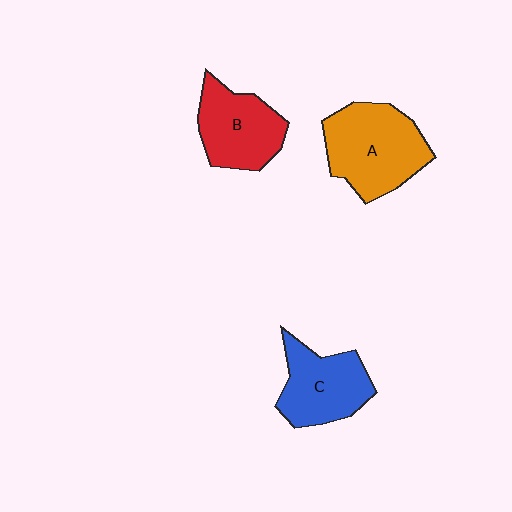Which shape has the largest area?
Shape A (orange).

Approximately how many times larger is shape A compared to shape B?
Approximately 1.3 times.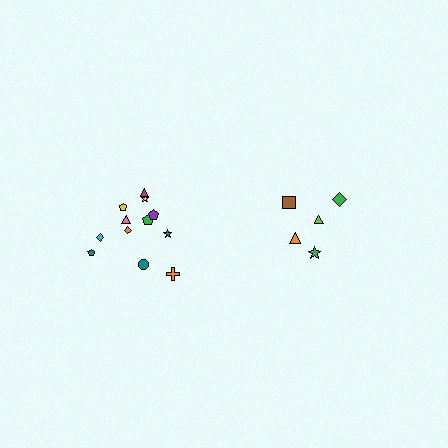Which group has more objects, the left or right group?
The left group.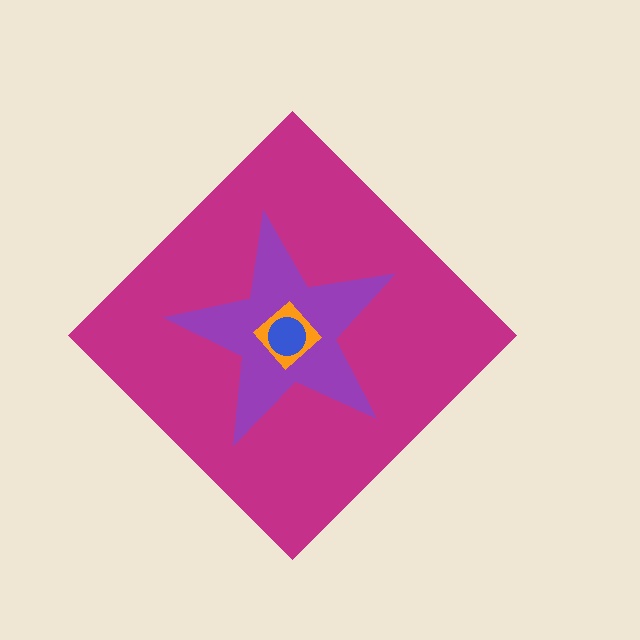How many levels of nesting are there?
4.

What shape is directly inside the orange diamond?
The blue circle.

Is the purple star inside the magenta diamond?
Yes.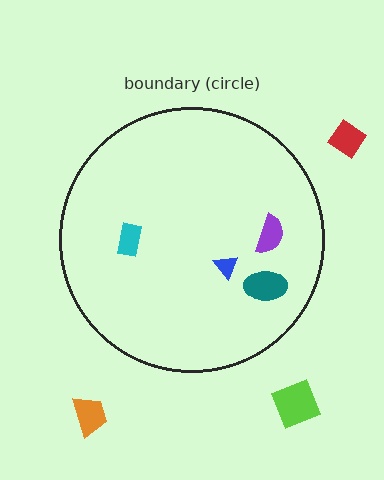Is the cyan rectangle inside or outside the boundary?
Inside.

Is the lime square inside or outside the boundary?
Outside.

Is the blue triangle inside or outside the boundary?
Inside.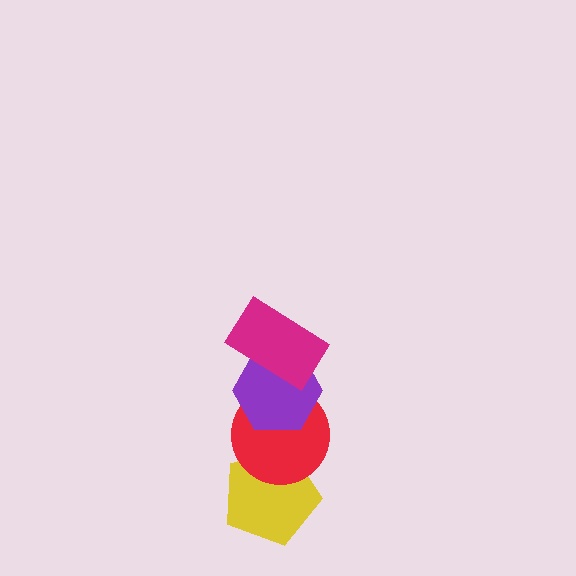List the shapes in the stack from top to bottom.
From top to bottom: the magenta rectangle, the purple hexagon, the red circle, the yellow pentagon.